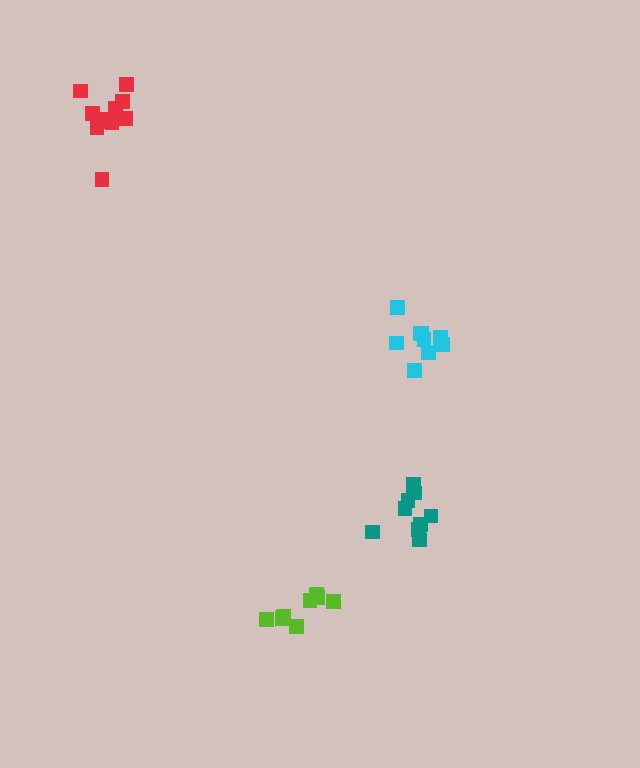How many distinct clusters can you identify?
There are 4 distinct clusters.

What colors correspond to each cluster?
The clusters are colored: lime, red, cyan, teal.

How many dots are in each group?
Group 1: 8 dots, Group 2: 11 dots, Group 3: 9 dots, Group 4: 10 dots (38 total).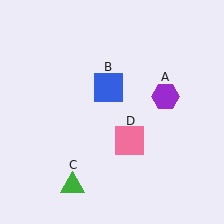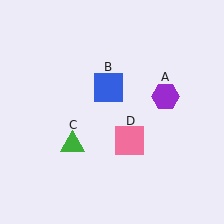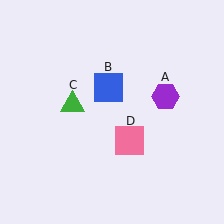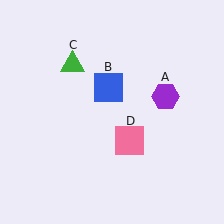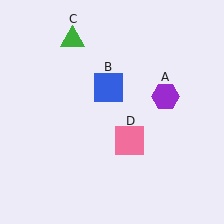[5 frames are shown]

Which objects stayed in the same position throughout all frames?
Purple hexagon (object A) and blue square (object B) and pink square (object D) remained stationary.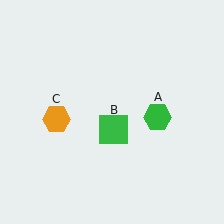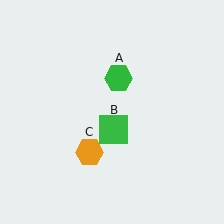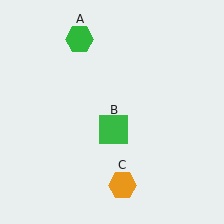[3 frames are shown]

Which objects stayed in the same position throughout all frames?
Green square (object B) remained stationary.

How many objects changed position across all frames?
2 objects changed position: green hexagon (object A), orange hexagon (object C).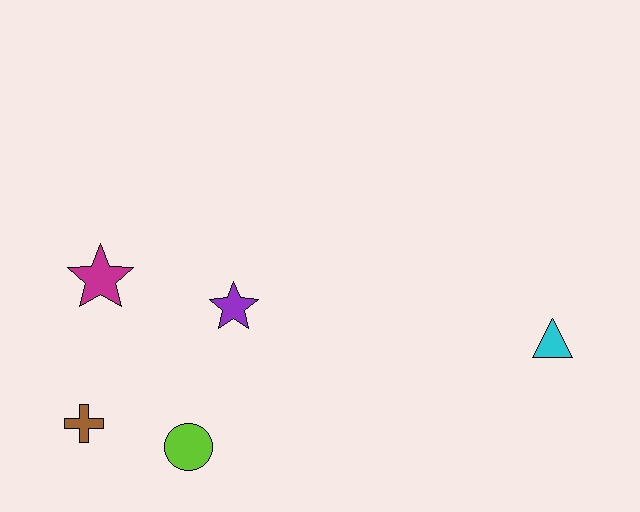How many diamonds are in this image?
There are no diamonds.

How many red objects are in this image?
There are no red objects.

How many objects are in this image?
There are 5 objects.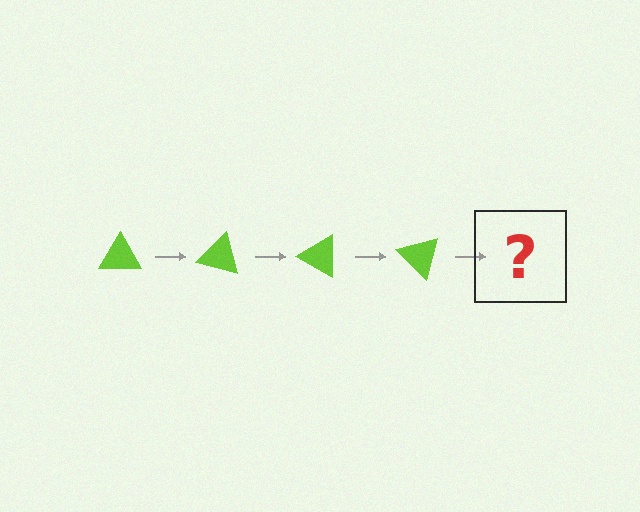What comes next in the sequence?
The next element should be a lime triangle rotated 60 degrees.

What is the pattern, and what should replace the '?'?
The pattern is that the triangle rotates 15 degrees each step. The '?' should be a lime triangle rotated 60 degrees.